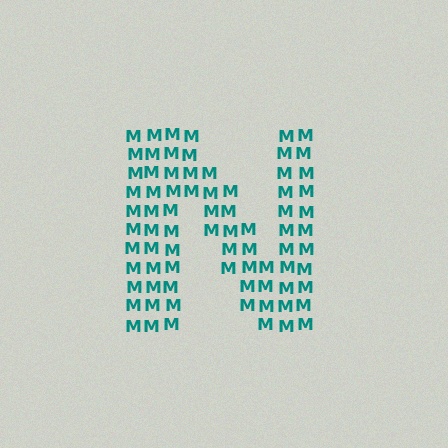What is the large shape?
The large shape is the letter N.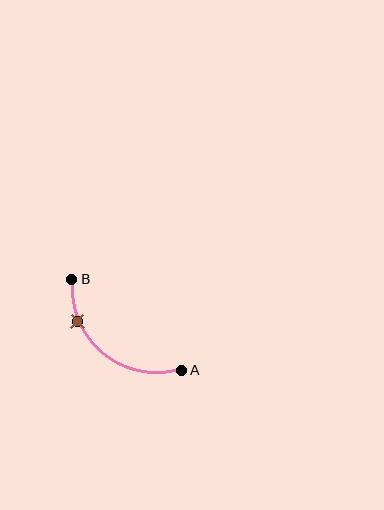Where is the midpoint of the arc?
The arc midpoint is the point on the curve farthest from the straight line joining A and B. It sits below and to the left of that line.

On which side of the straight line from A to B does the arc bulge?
The arc bulges below and to the left of the straight line connecting A and B.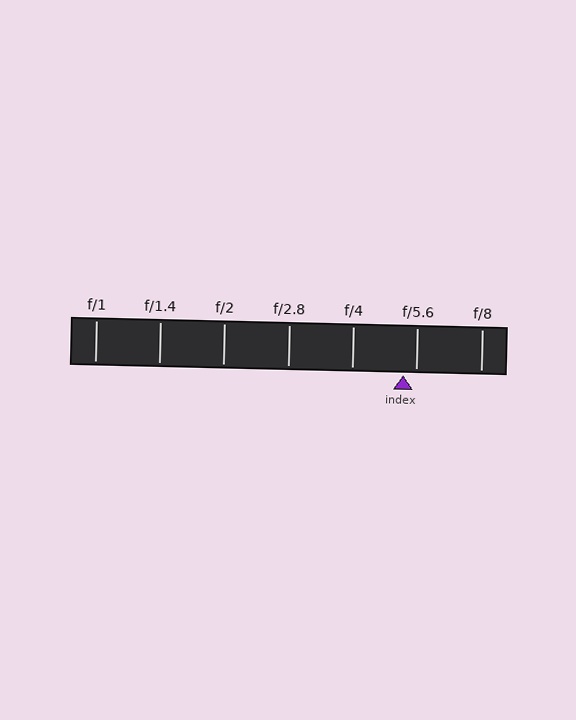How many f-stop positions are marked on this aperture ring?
There are 7 f-stop positions marked.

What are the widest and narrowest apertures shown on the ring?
The widest aperture shown is f/1 and the narrowest is f/8.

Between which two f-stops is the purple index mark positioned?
The index mark is between f/4 and f/5.6.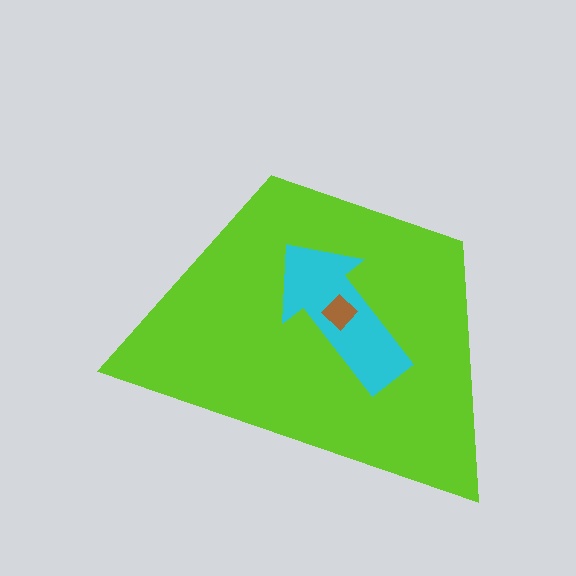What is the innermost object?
The brown diamond.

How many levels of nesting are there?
3.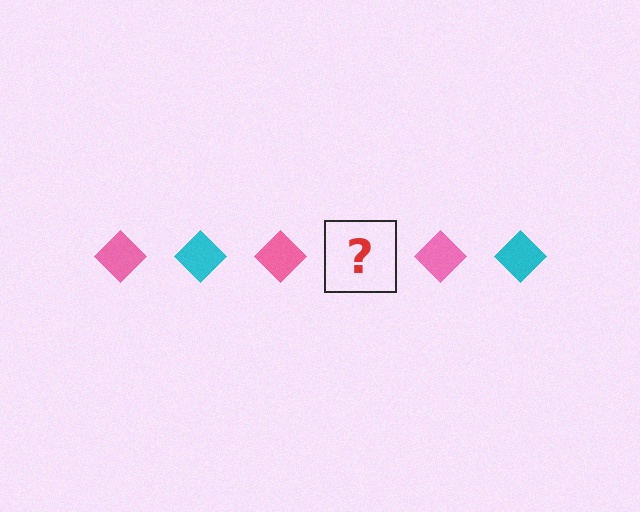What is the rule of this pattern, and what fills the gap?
The rule is that the pattern cycles through pink, cyan diamonds. The gap should be filled with a cyan diamond.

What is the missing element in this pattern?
The missing element is a cyan diamond.